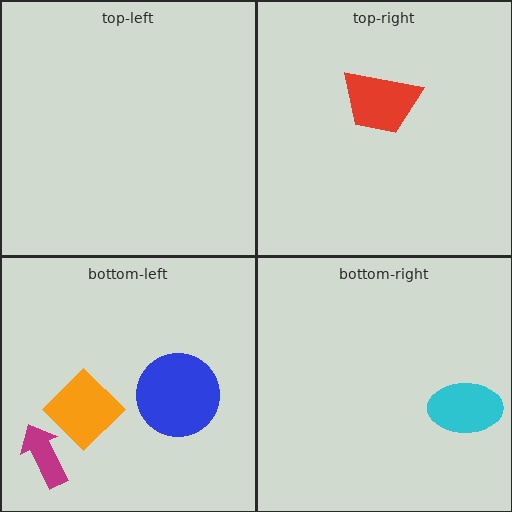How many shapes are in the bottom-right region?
1.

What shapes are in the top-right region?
The red trapezoid.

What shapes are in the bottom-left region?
The blue circle, the orange diamond, the magenta arrow.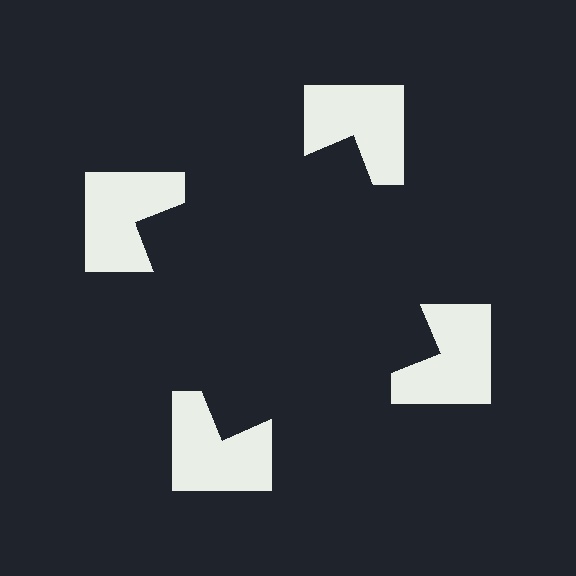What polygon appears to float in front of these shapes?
An illusory square — its edges are inferred from the aligned wedge cuts in the notched squares, not physically drawn.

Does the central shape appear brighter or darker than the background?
It typically appears slightly darker than the background, even though no actual brightness change is drawn.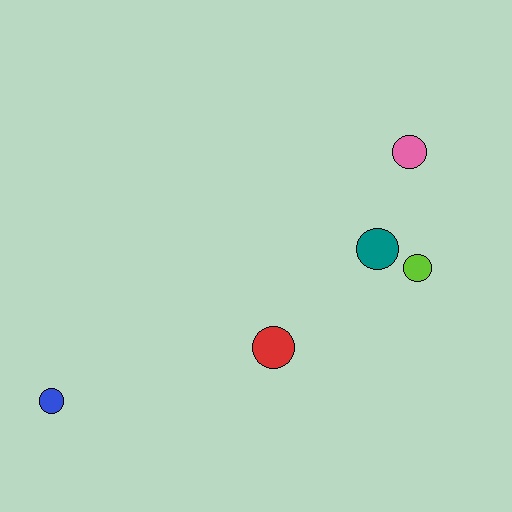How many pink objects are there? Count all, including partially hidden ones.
There is 1 pink object.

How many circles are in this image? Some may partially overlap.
There are 5 circles.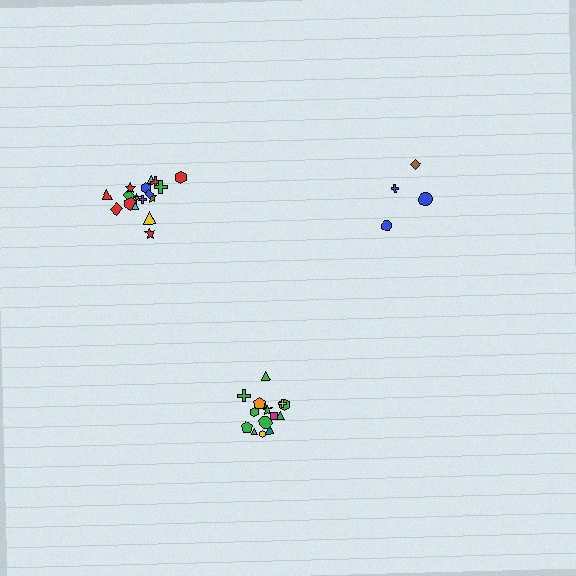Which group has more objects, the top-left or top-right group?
The top-left group.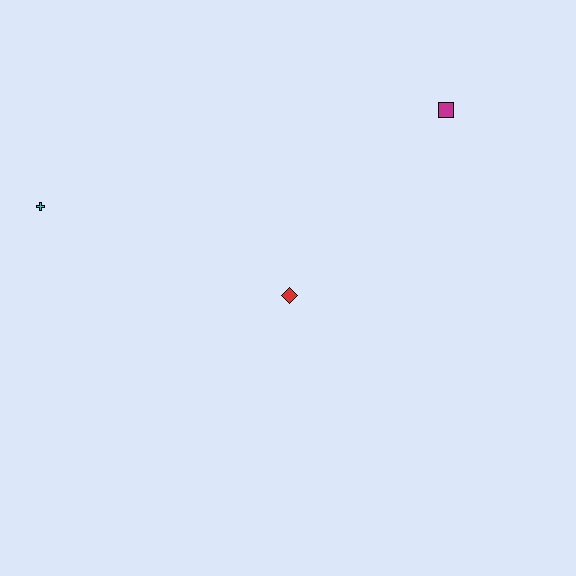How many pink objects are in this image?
There are no pink objects.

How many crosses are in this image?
There is 1 cross.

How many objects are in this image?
There are 3 objects.